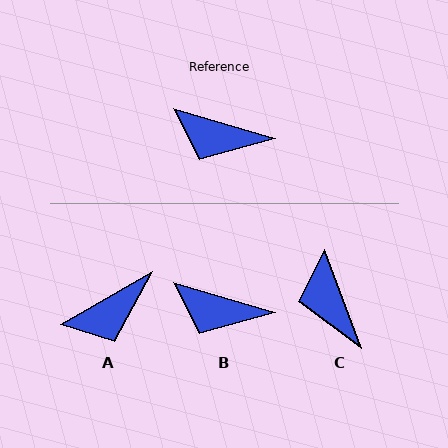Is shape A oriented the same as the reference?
No, it is off by about 46 degrees.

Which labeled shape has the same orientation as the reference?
B.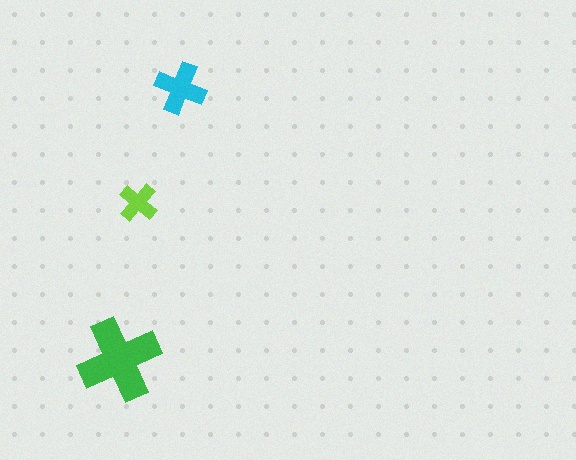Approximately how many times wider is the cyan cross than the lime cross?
About 1.5 times wider.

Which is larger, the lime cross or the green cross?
The green one.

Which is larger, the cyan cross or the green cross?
The green one.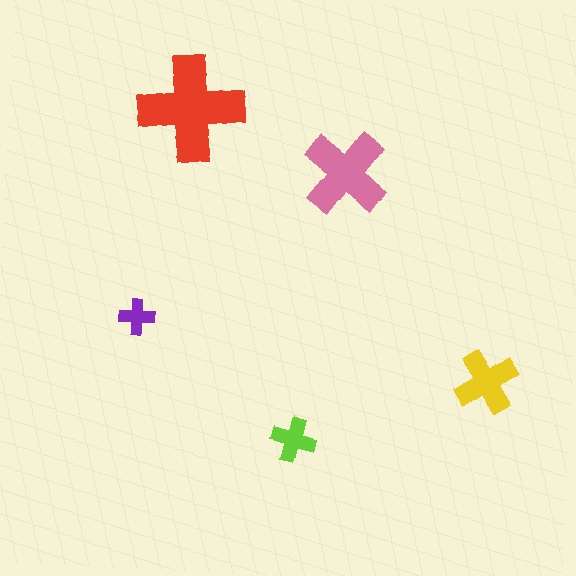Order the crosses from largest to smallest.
the red one, the pink one, the yellow one, the lime one, the purple one.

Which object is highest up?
The red cross is topmost.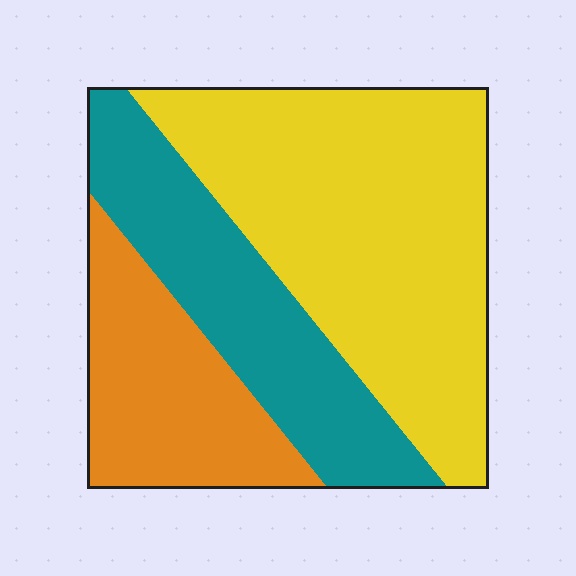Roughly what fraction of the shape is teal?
Teal takes up about one quarter (1/4) of the shape.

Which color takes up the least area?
Orange, at roughly 20%.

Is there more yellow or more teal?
Yellow.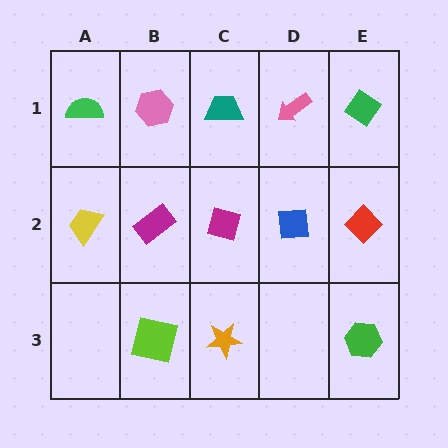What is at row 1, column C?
A teal trapezoid.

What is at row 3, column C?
An orange star.